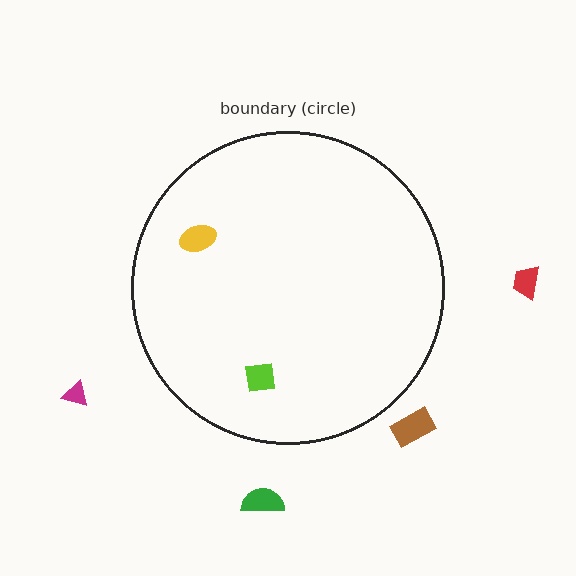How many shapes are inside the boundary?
2 inside, 4 outside.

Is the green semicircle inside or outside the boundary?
Outside.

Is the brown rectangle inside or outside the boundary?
Outside.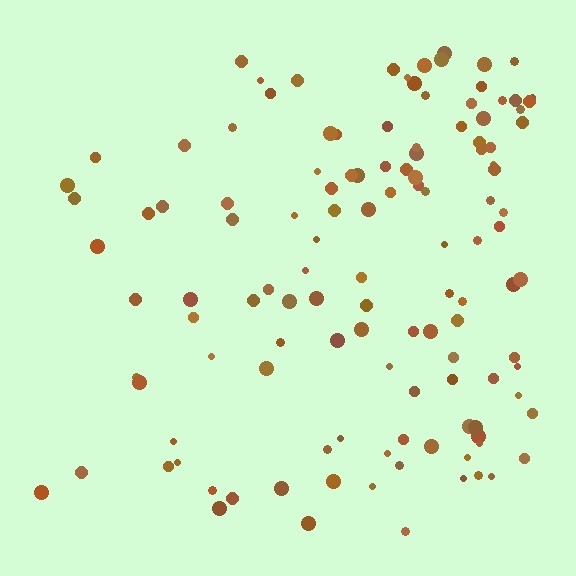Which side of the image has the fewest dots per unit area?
The left.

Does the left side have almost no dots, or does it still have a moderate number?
Still a moderate number, just noticeably fewer than the right.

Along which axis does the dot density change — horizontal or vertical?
Horizontal.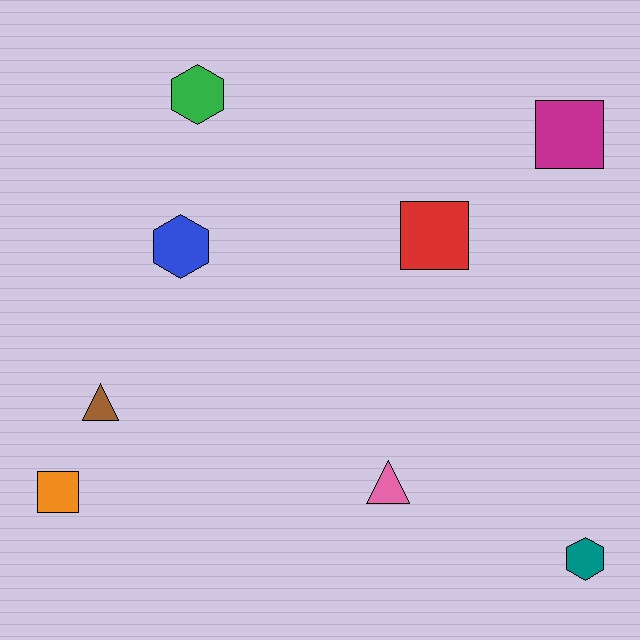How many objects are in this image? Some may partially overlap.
There are 8 objects.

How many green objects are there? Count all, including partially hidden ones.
There is 1 green object.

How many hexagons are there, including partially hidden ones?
There are 3 hexagons.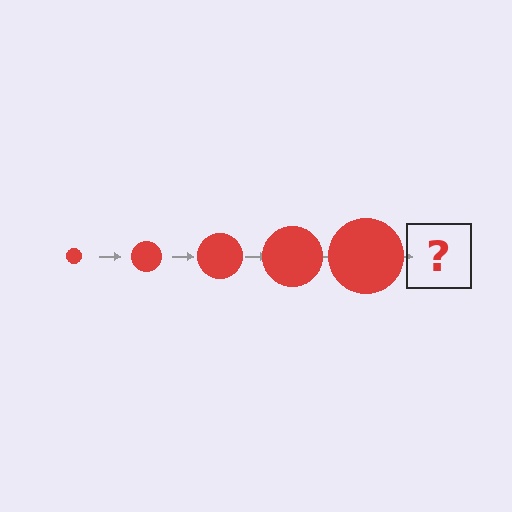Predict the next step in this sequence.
The next step is a red circle, larger than the previous one.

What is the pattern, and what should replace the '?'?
The pattern is that the circle gets progressively larger each step. The '?' should be a red circle, larger than the previous one.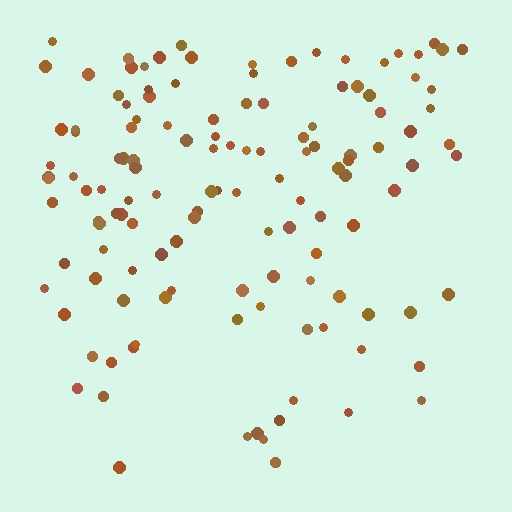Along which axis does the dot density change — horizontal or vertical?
Vertical.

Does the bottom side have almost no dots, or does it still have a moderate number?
Still a moderate number, just noticeably fewer than the top.